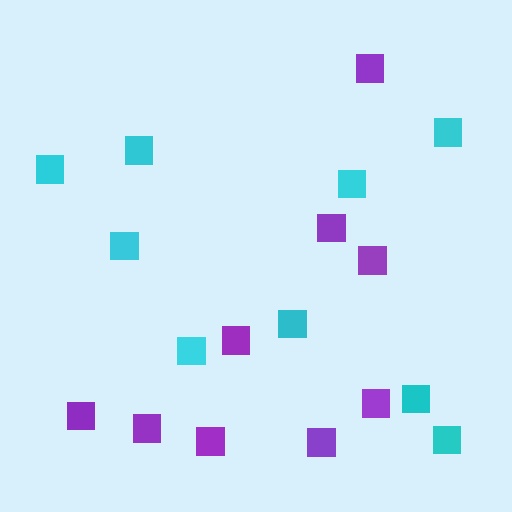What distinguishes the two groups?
There are 2 groups: one group of purple squares (9) and one group of cyan squares (9).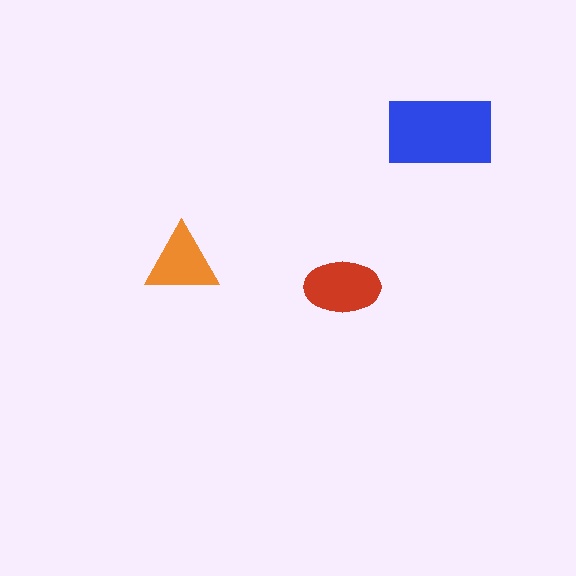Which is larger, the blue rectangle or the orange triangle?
The blue rectangle.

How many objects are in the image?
There are 3 objects in the image.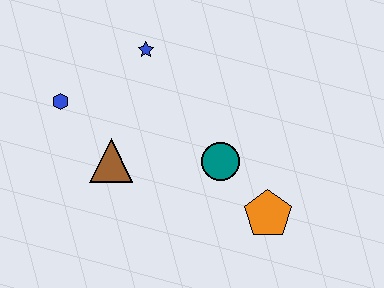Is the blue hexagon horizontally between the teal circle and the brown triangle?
No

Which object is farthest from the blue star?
The orange pentagon is farthest from the blue star.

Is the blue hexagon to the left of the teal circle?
Yes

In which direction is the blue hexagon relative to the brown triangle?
The blue hexagon is above the brown triangle.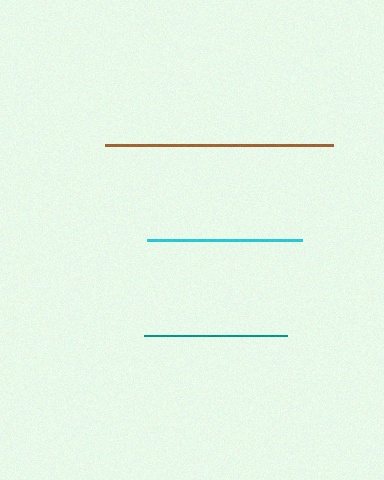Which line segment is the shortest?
The teal line is the shortest at approximately 143 pixels.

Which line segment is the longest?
The brown line is the longest at approximately 227 pixels.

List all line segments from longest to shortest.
From longest to shortest: brown, cyan, teal.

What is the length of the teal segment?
The teal segment is approximately 143 pixels long.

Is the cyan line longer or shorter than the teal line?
The cyan line is longer than the teal line.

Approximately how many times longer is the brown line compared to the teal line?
The brown line is approximately 1.6 times the length of the teal line.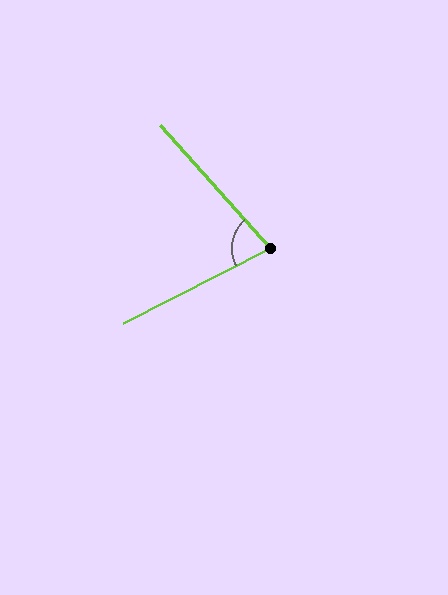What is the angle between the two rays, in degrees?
Approximately 75 degrees.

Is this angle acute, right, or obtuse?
It is acute.